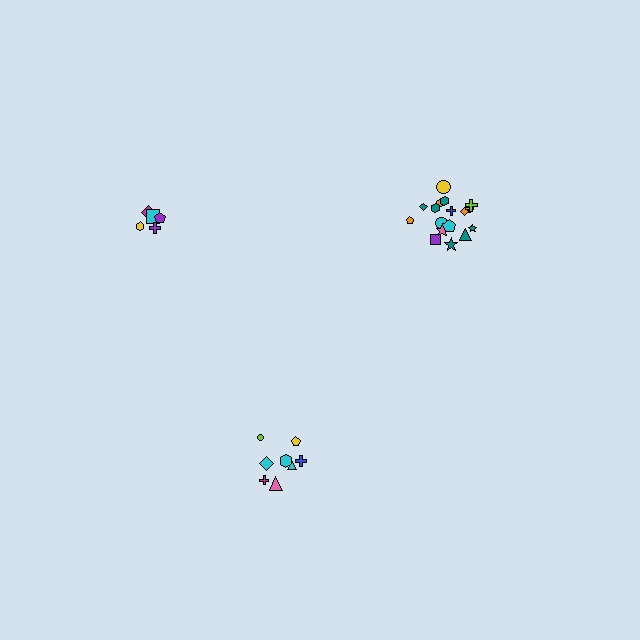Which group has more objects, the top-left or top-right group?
The top-right group.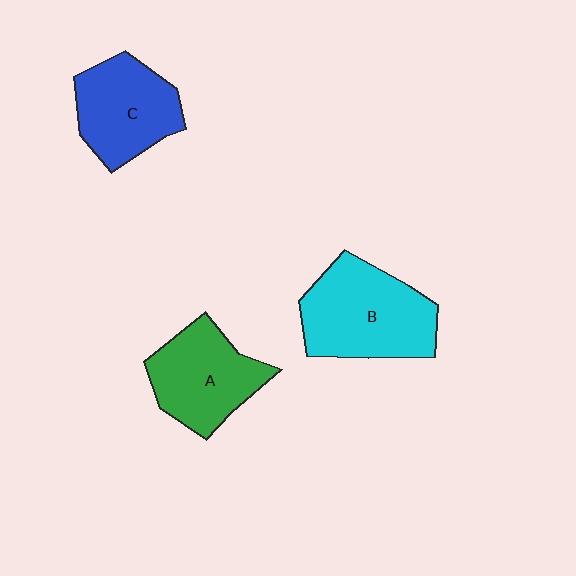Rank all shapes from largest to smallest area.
From largest to smallest: B (cyan), A (green), C (blue).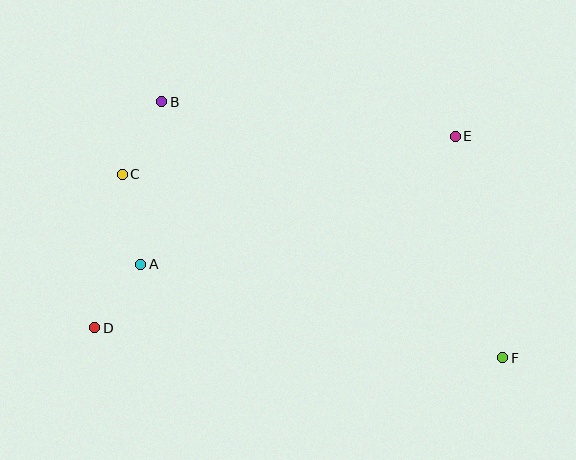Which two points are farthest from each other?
Points B and F are farthest from each other.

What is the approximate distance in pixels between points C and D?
The distance between C and D is approximately 156 pixels.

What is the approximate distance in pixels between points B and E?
The distance between B and E is approximately 296 pixels.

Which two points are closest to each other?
Points A and D are closest to each other.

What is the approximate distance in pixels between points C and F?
The distance between C and F is approximately 422 pixels.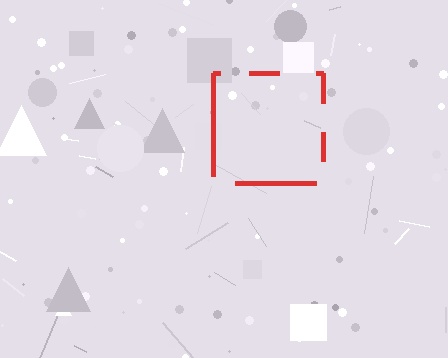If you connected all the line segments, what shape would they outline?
They would outline a square.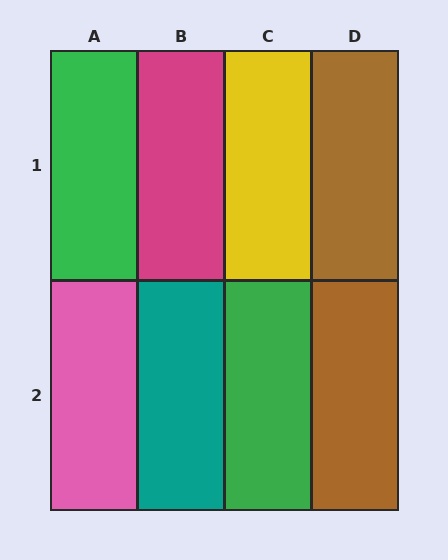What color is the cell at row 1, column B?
Magenta.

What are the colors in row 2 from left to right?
Pink, teal, green, brown.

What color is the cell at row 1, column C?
Yellow.